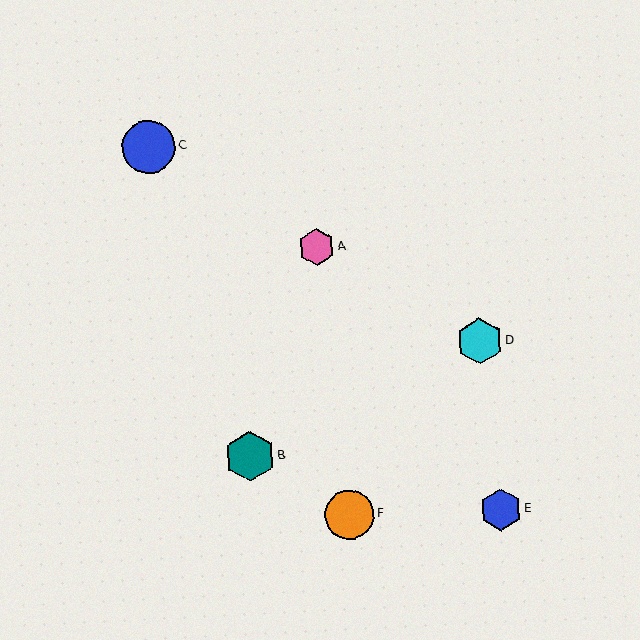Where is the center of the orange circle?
The center of the orange circle is at (349, 515).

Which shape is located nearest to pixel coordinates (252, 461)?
The teal hexagon (labeled B) at (250, 456) is nearest to that location.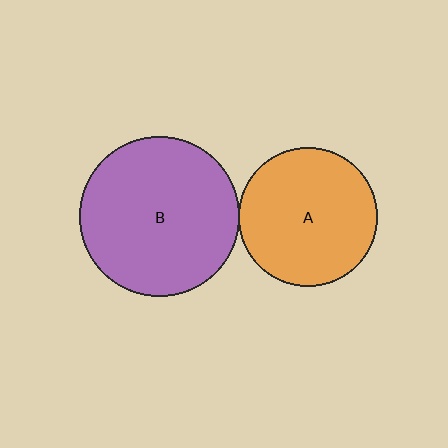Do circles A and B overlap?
Yes.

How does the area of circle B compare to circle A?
Approximately 1.3 times.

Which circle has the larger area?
Circle B (purple).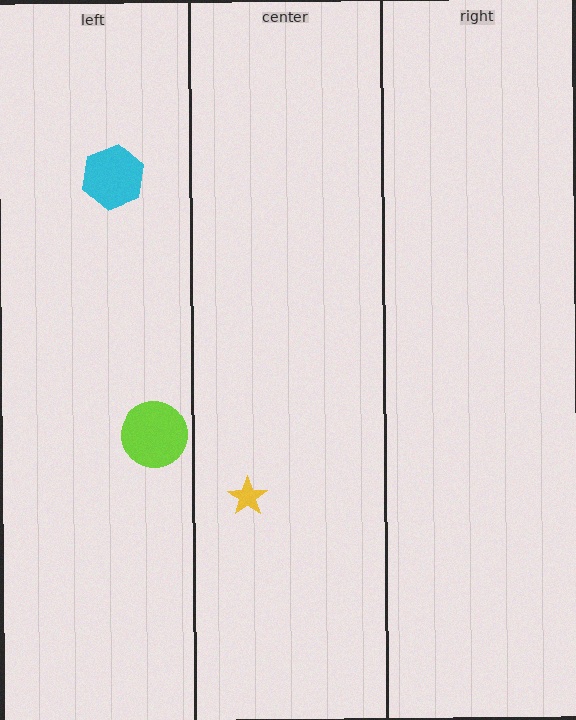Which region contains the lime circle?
The left region.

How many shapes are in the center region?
1.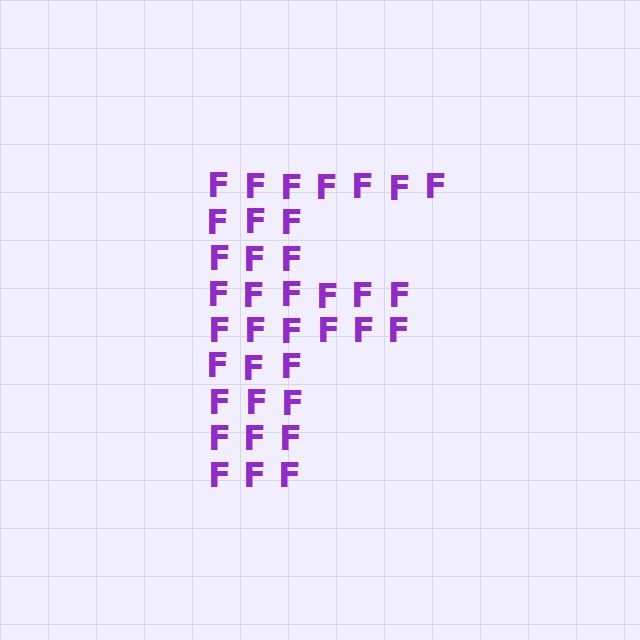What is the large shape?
The large shape is the letter F.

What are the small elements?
The small elements are letter F's.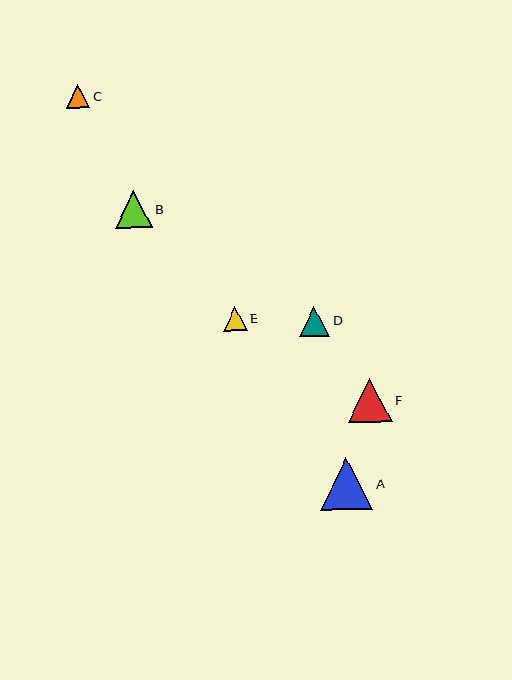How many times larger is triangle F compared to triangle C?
Triangle F is approximately 1.9 times the size of triangle C.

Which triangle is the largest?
Triangle A is the largest with a size of approximately 52 pixels.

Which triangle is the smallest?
Triangle C is the smallest with a size of approximately 23 pixels.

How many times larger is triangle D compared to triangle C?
Triangle D is approximately 1.3 times the size of triangle C.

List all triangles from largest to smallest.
From largest to smallest: A, F, B, D, E, C.